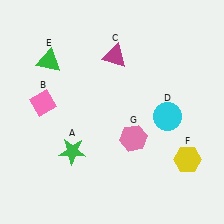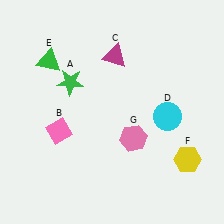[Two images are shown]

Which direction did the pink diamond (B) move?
The pink diamond (B) moved down.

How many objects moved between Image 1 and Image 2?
2 objects moved between the two images.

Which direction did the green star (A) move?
The green star (A) moved up.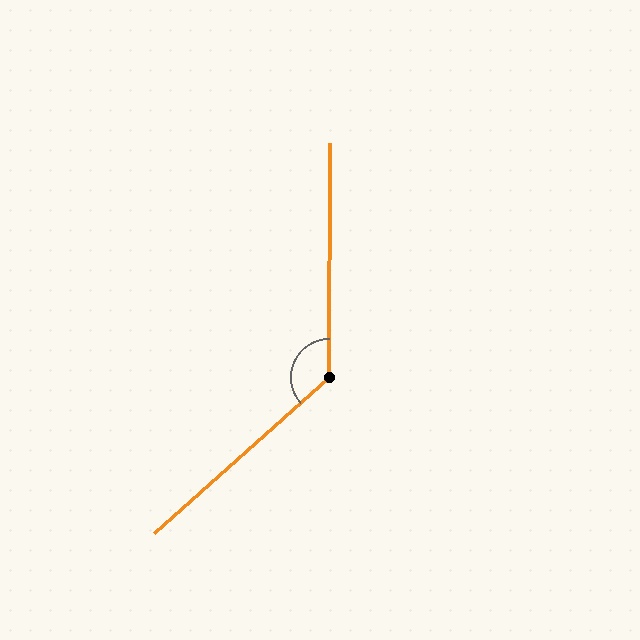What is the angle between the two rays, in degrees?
Approximately 132 degrees.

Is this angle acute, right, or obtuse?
It is obtuse.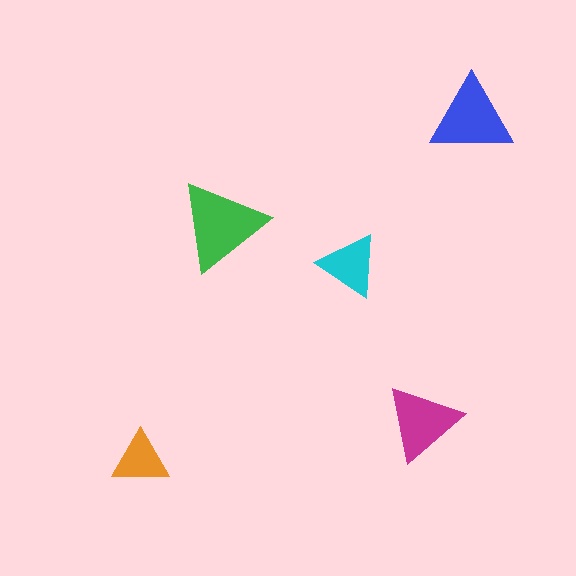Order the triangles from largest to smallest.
the green one, the blue one, the magenta one, the cyan one, the orange one.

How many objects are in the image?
There are 5 objects in the image.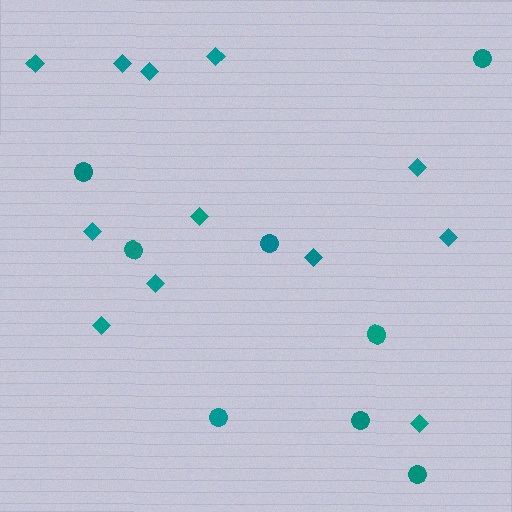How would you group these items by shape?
There are 2 groups: one group of circles (8) and one group of diamonds (12).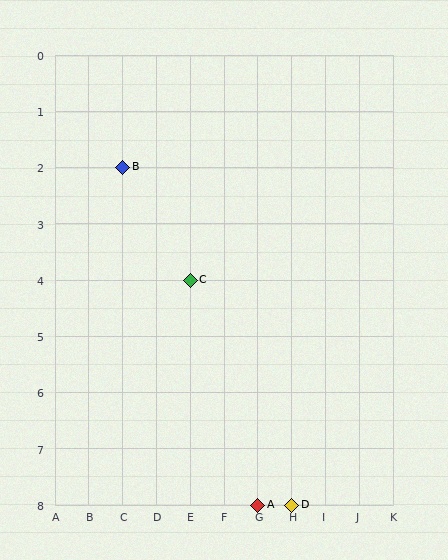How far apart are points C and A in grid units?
Points C and A are 2 columns and 4 rows apart (about 4.5 grid units diagonally).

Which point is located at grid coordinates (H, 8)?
Point D is at (H, 8).